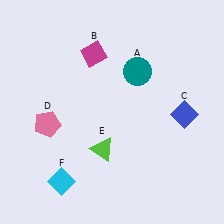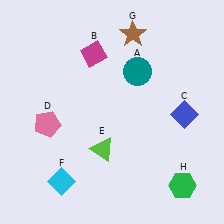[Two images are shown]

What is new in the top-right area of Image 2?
A brown star (G) was added in the top-right area of Image 2.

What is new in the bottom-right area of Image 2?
A green hexagon (H) was added in the bottom-right area of Image 2.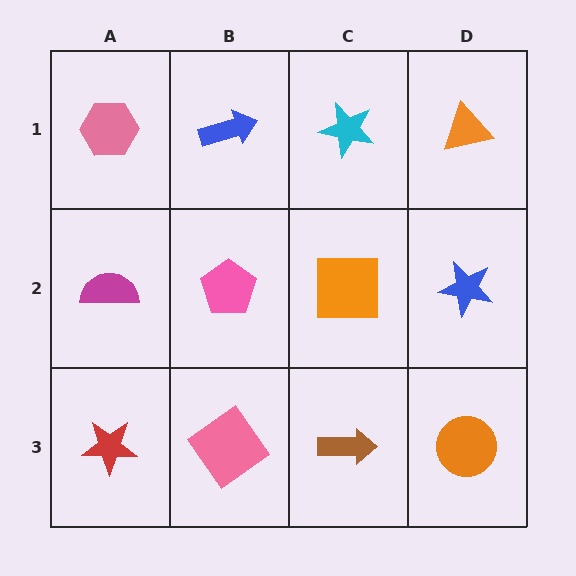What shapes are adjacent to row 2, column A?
A pink hexagon (row 1, column A), a red star (row 3, column A), a pink pentagon (row 2, column B).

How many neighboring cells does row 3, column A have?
2.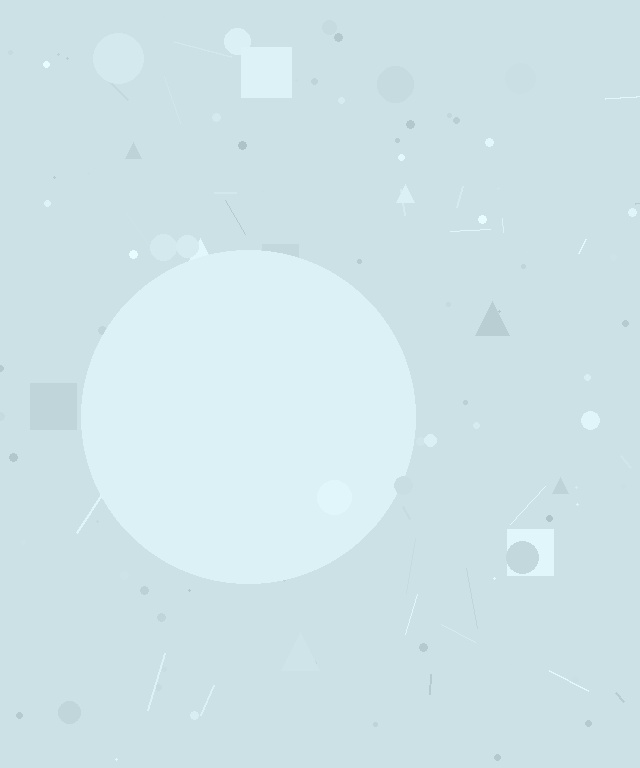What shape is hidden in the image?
A circle is hidden in the image.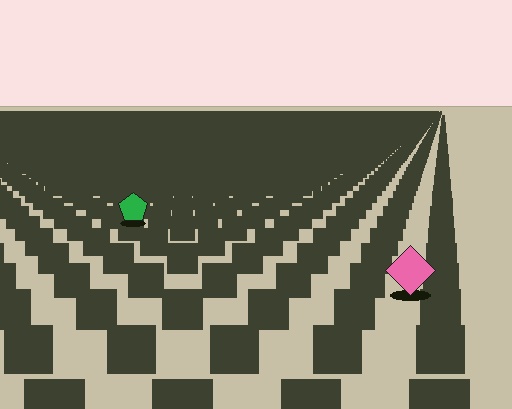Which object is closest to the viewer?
The pink diamond is closest. The texture marks near it are larger and more spread out.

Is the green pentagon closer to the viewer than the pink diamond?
No. The pink diamond is closer — you can tell from the texture gradient: the ground texture is coarser near it.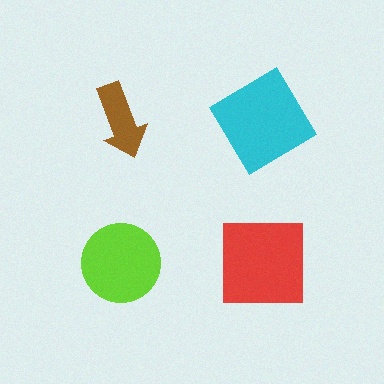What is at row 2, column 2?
A red square.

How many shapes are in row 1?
2 shapes.